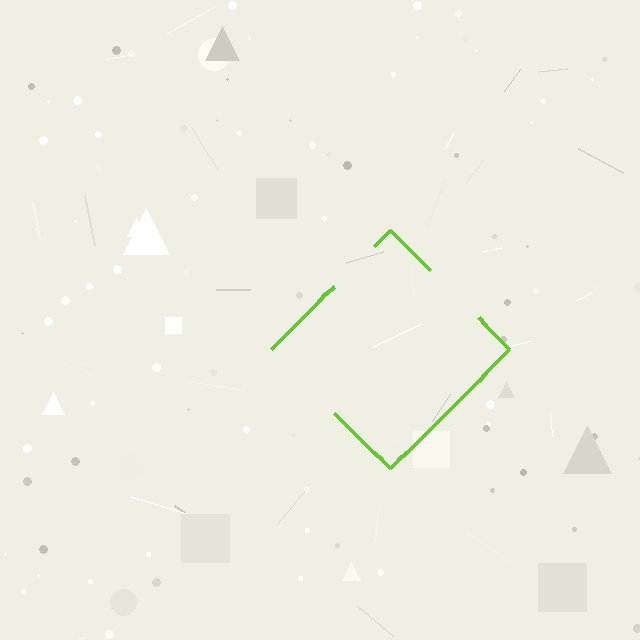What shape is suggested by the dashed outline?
The dashed outline suggests a diamond.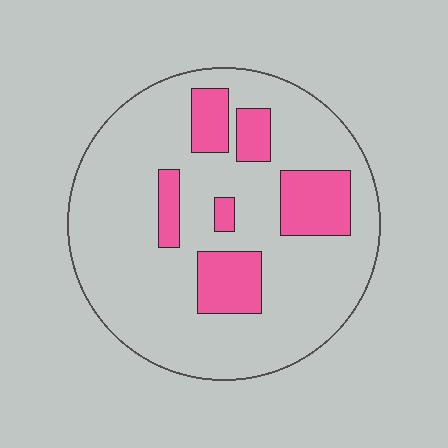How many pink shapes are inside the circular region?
6.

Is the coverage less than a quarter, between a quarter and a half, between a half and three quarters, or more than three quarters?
Less than a quarter.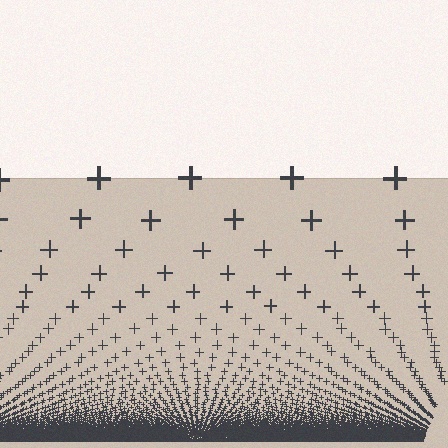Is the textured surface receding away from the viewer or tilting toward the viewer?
The surface appears to tilt toward the viewer. Texture elements get larger and sparser toward the top.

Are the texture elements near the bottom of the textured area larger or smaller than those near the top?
Smaller. The gradient is inverted — elements near the bottom are smaller and denser.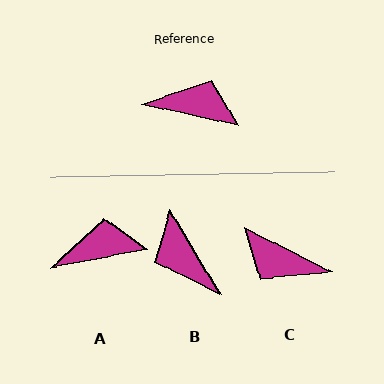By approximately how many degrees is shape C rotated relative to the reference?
Approximately 166 degrees counter-clockwise.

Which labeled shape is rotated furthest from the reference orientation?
C, about 166 degrees away.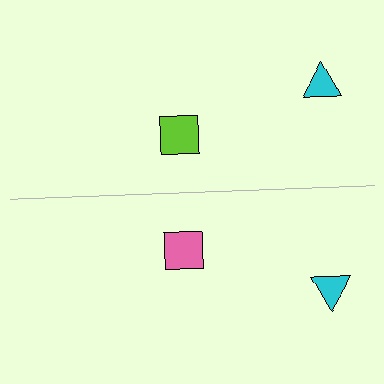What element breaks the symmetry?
The pink square on the bottom side breaks the symmetry — its mirror counterpart is lime.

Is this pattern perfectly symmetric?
No, the pattern is not perfectly symmetric. The pink square on the bottom side breaks the symmetry — its mirror counterpart is lime.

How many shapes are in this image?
There are 4 shapes in this image.